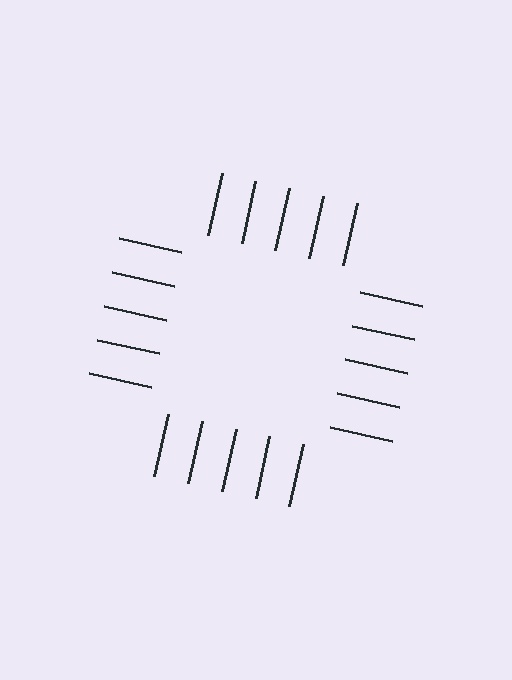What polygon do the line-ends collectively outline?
An illusory square — the line segments terminate on its edges but no continuous stroke is drawn.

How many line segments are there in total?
20 — 5 along each of the 4 edges.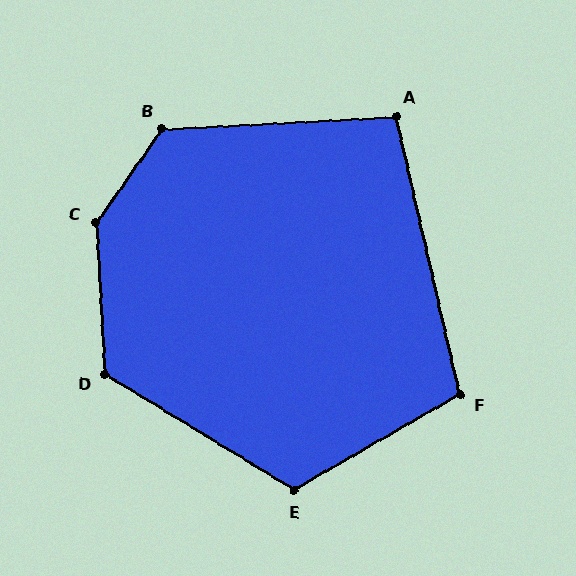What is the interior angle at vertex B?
Approximately 128 degrees (obtuse).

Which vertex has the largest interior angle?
C, at approximately 142 degrees.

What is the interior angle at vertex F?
Approximately 107 degrees (obtuse).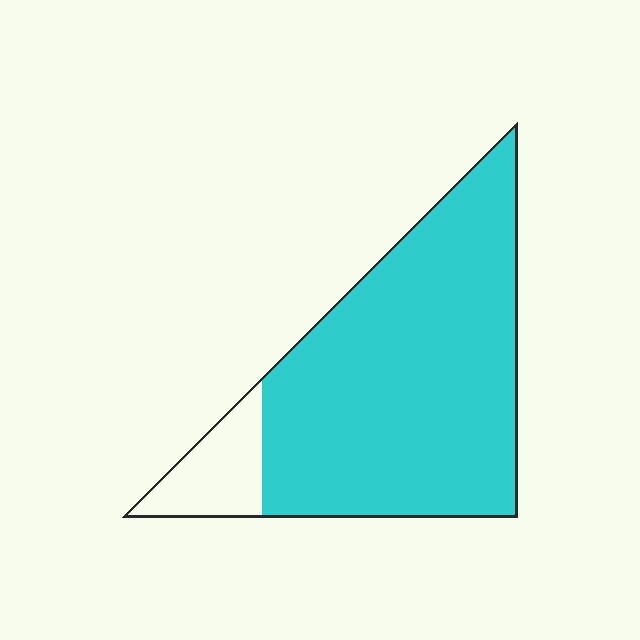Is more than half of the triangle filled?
Yes.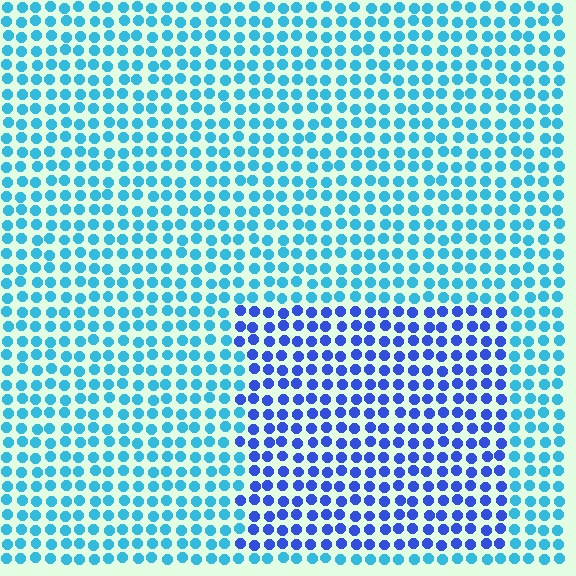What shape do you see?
I see a rectangle.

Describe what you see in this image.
The image is filled with small cyan elements in a uniform arrangement. A rectangle-shaped region is visible where the elements are tinted to a slightly different hue, forming a subtle color boundary.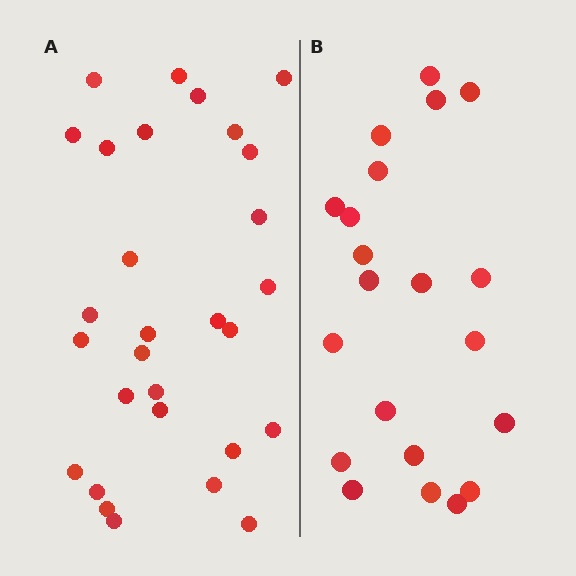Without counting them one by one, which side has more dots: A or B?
Region A (the left region) has more dots.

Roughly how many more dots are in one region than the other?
Region A has roughly 8 or so more dots than region B.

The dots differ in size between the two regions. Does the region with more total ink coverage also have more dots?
No. Region B has more total ink coverage because its dots are larger, but region A actually contains more individual dots. Total area can be misleading — the number of items is what matters here.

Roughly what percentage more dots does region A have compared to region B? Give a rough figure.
About 40% more.